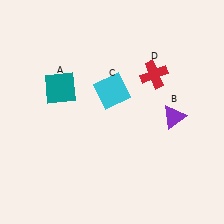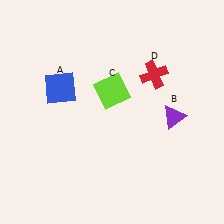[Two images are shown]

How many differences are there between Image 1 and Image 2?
There are 2 differences between the two images.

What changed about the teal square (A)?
In Image 1, A is teal. In Image 2, it changed to blue.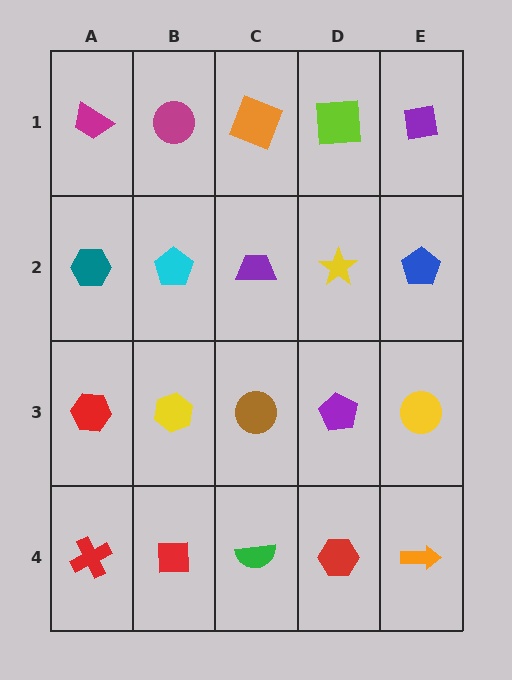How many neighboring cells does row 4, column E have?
2.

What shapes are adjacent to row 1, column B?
A cyan pentagon (row 2, column B), a magenta trapezoid (row 1, column A), an orange square (row 1, column C).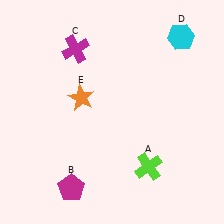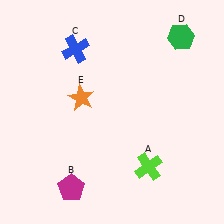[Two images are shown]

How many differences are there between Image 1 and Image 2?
There are 2 differences between the two images.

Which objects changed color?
C changed from magenta to blue. D changed from cyan to green.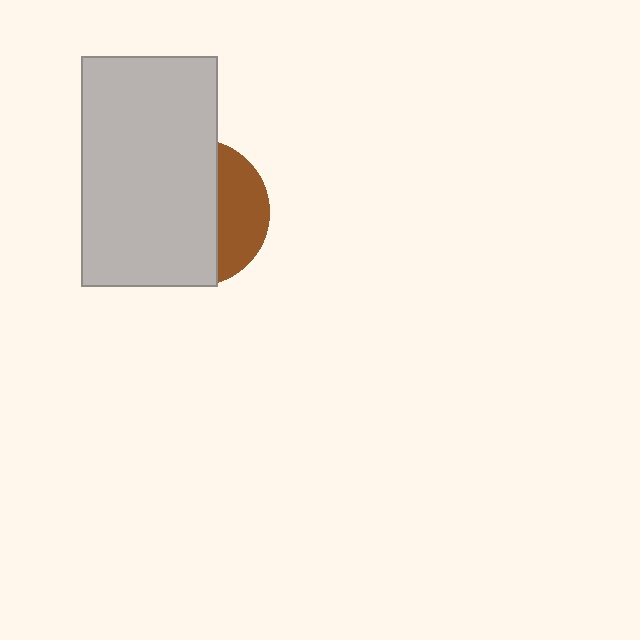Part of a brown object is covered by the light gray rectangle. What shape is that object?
It is a circle.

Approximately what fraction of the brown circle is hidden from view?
Roughly 68% of the brown circle is hidden behind the light gray rectangle.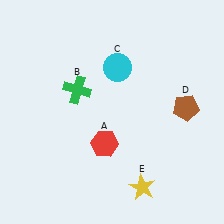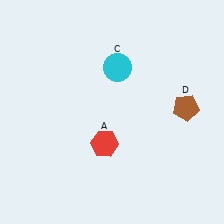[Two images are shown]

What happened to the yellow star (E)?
The yellow star (E) was removed in Image 2. It was in the bottom-right area of Image 1.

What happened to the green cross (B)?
The green cross (B) was removed in Image 2. It was in the top-left area of Image 1.